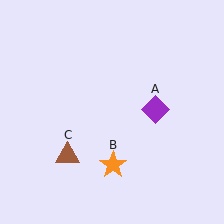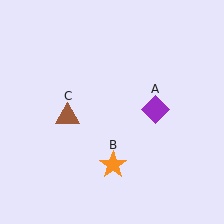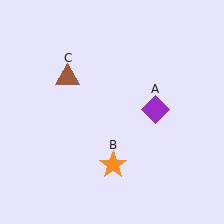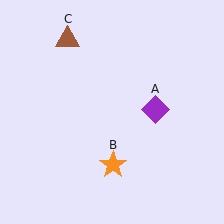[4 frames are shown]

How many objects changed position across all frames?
1 object changed position: brown triangle (object C).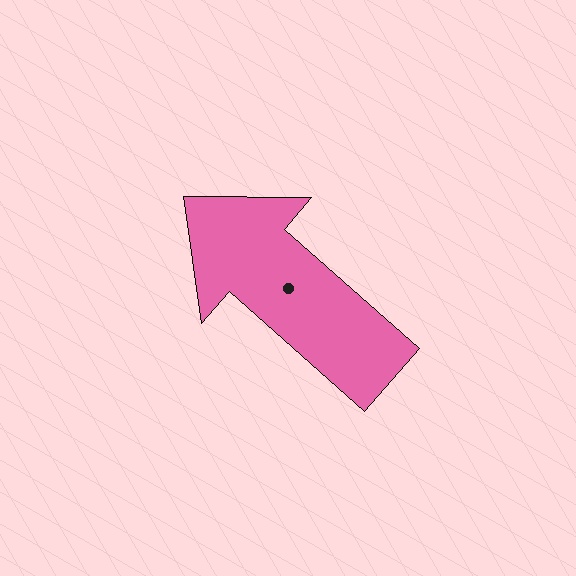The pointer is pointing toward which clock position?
Roughly 10 o'clock.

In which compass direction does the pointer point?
Northwest.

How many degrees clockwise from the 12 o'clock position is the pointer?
Approximately 311 degrees.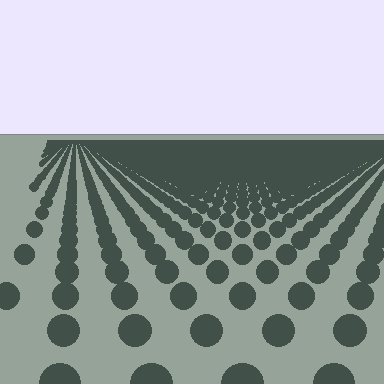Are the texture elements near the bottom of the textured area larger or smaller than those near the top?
Larger. Near the bottom, elements are closer to the viewer and appear at a bigger on-screen size.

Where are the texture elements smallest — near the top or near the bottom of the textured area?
Near the top.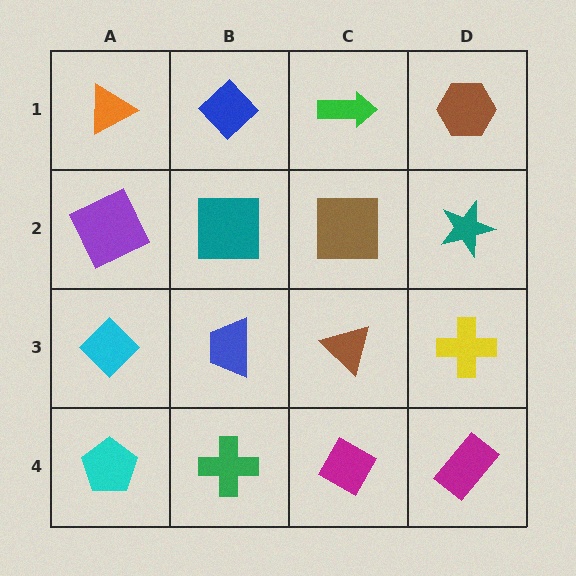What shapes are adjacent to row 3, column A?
A purple square (row 2, column A), a cyan pentagon (row 4, column A), a blue trapezoid (row 3, column B).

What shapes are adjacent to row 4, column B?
A blue trapezoid (row 3, column B), a cyan pentagon (row 4, column A), a magenta diamond (row 4, column C).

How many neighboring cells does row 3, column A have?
3.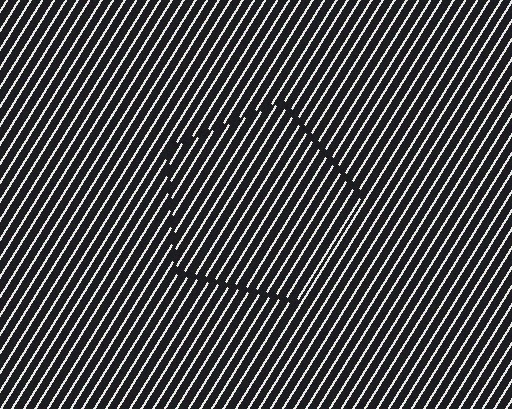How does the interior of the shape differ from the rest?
The interior of the shape contains the same grating, shifted by half a period — the contour is defined by the phase discontinuity where line-ends from the inner and outer gratings abut.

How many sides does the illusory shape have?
5 sides — the line-ends trace a pentagon.